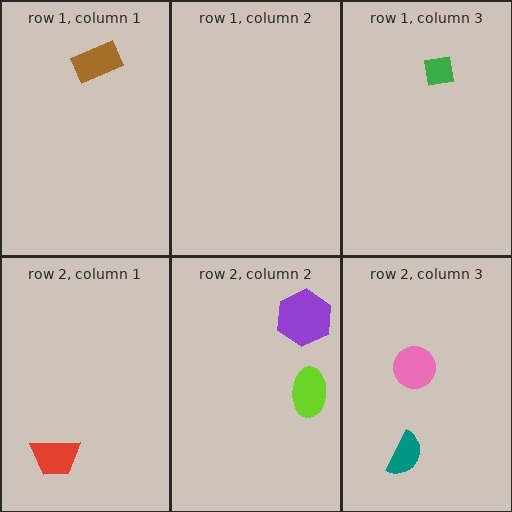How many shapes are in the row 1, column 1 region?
1.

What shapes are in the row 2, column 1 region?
The red trapezoid.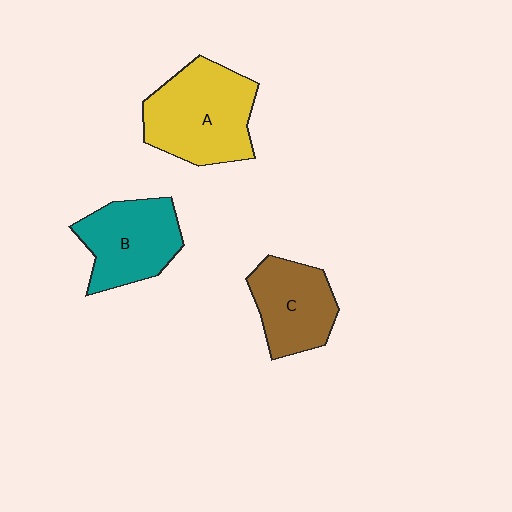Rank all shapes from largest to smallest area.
From largest to smallest: A (yellow), B (teal), C (brown).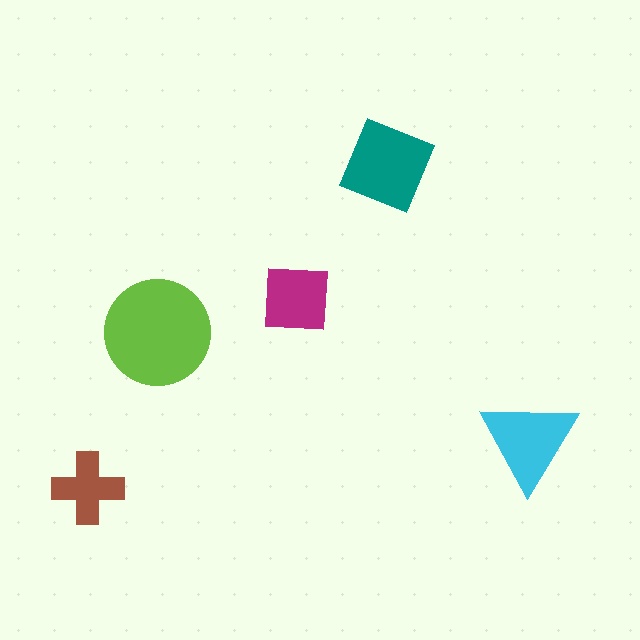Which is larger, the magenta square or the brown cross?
The magenta square.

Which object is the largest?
The lime circle.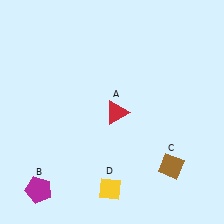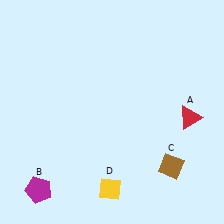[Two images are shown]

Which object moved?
The red triangle (A) moved right.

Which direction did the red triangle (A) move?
The red triangle (A) moved right.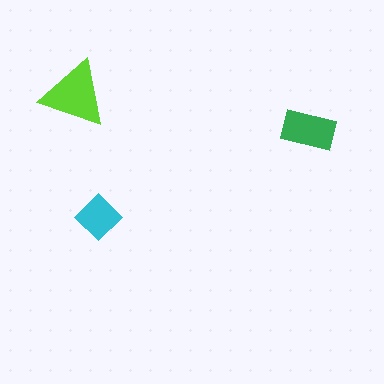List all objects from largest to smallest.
The lime triangle, the green rectangle, the cyan diamond.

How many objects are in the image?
There are 3 objects in the image.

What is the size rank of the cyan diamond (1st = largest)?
3rd.